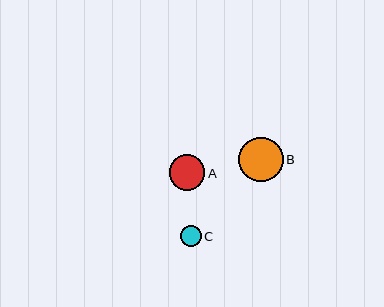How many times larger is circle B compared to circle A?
Circle B is approximately 1.3 times the size of circle A.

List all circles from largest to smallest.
From largest to smallest: B, A, C.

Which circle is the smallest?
Circle C is the smallest with a size of approximately 21 pixels.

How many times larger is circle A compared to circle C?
Circle A is approximately 1.7 times the size of circle C.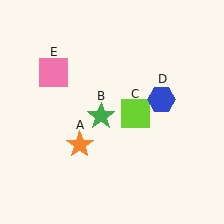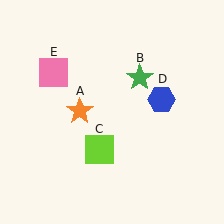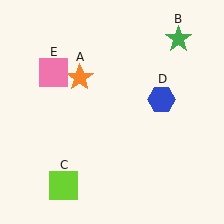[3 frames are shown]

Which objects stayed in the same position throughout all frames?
Blue hexagon (object D) and pink square (object E) remained stationary.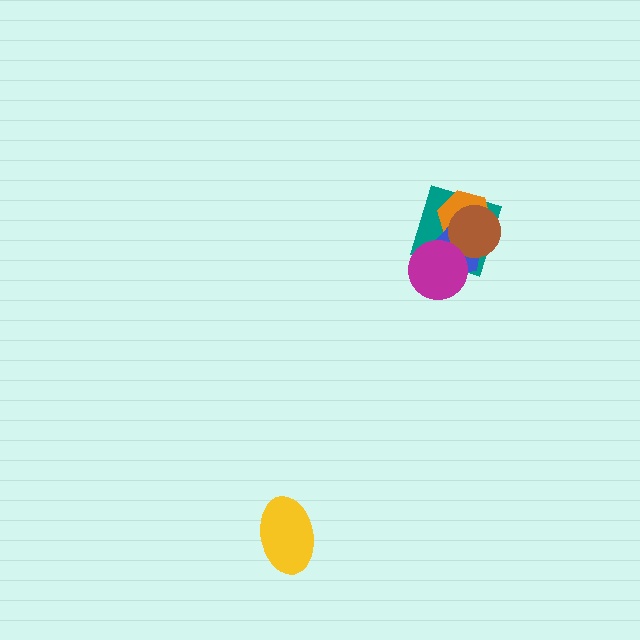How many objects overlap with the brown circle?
3 objects overlap with the brown circle.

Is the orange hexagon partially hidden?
Yes, it is partially covered by another shape.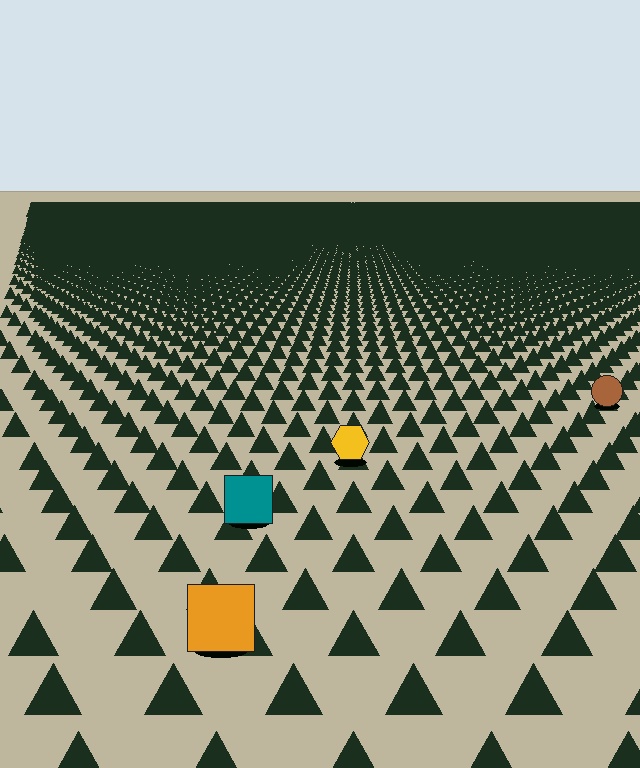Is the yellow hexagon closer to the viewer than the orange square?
No. The orange square is closer — you can tell from the texture gradient: the ground texture is coarser near it.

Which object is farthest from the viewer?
The brown circle is farthest from the viewer. It appears smaller and the ground texture around it is denser.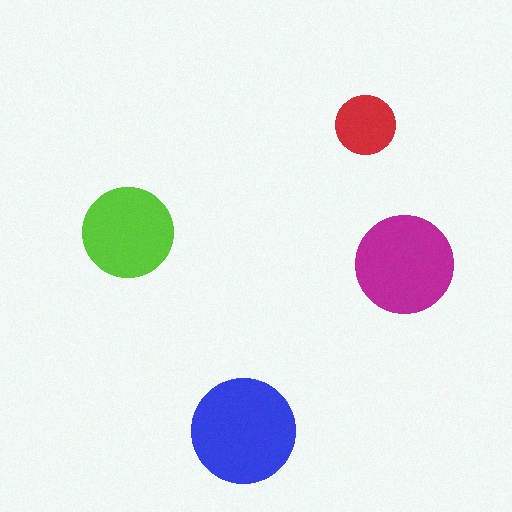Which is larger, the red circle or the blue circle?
The blue one.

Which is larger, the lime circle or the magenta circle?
The magenta one.